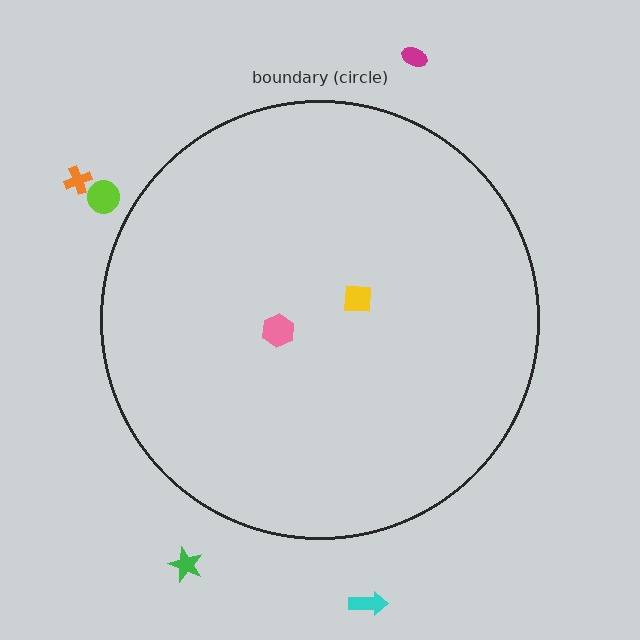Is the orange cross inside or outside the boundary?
Outside.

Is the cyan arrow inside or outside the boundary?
Outside.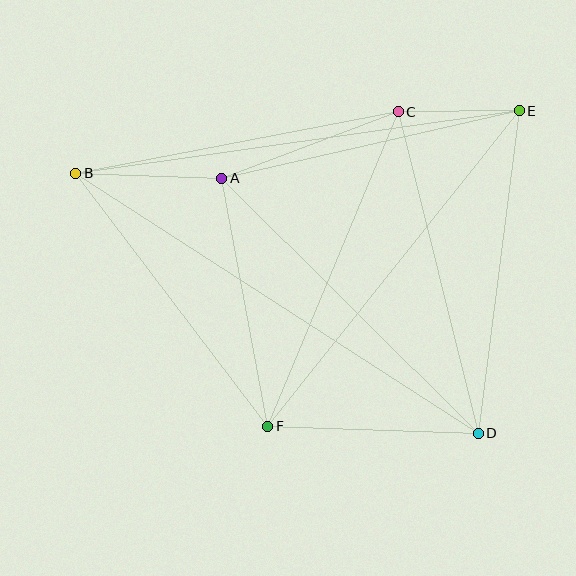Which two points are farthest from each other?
Points B and D are farthest from each other.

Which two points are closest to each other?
Points C and E are closest to each other.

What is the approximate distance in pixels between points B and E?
The distance between B and E is approximately 448 pixels.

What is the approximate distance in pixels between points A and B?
The distance between A and B is approximately 146 pixels.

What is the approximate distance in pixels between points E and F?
The distance between E and F is approximately 403 pixels.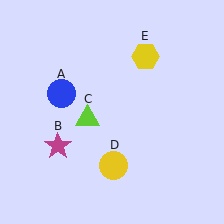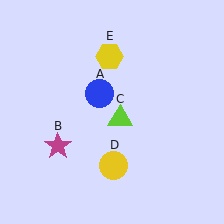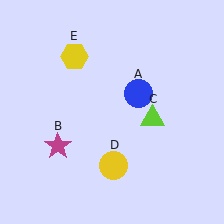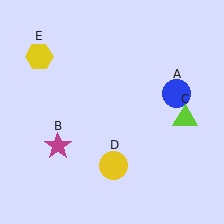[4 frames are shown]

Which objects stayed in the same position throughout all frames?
Magenta star (object B) and yellow circle (object D) remained stationary.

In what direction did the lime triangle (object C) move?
The lime triangle (object C) moved right.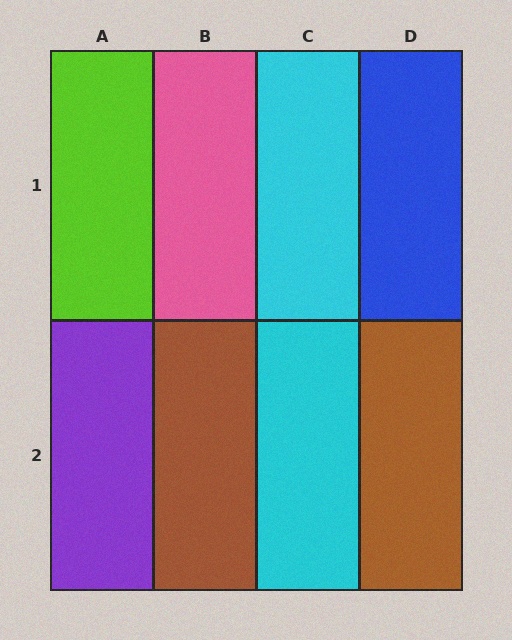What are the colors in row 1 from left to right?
Lime, pink, cyan, blue.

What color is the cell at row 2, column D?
Brown.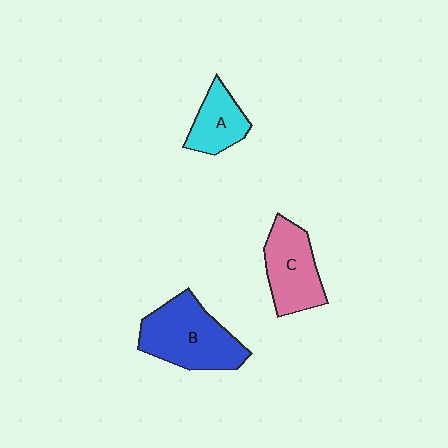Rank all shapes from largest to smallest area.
From largest to smallest: B (blue), C (pink), A (cyan).